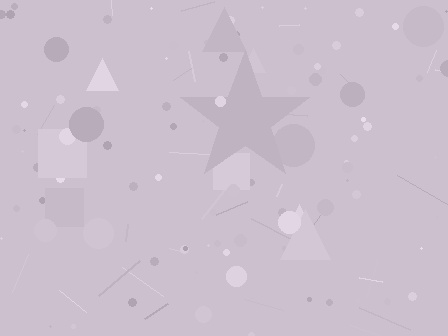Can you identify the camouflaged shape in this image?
The camouflaged shape is a star.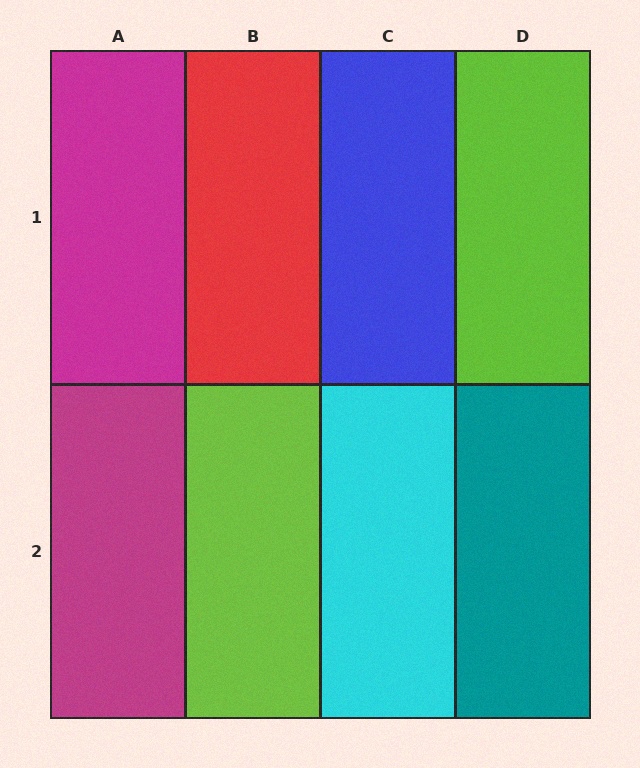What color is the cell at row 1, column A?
Magenta.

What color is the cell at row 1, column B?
Red.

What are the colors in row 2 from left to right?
Magenta, lime, cyan, teal.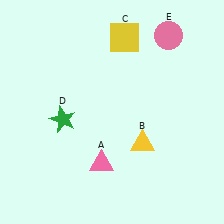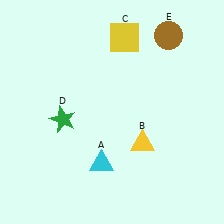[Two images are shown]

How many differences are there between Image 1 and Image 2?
There are 2 differences between the two images.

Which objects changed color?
A changed from pink to cyan. E changed from pink to brown.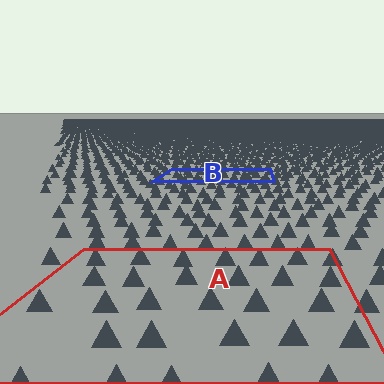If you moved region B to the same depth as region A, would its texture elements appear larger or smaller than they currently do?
They would appear larger. At a closer depth, the same texture elements are projected at a bigger on-screen size.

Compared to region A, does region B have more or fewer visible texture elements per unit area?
Region B has more texture elements per unit area — they are packed more densely because it is farther away.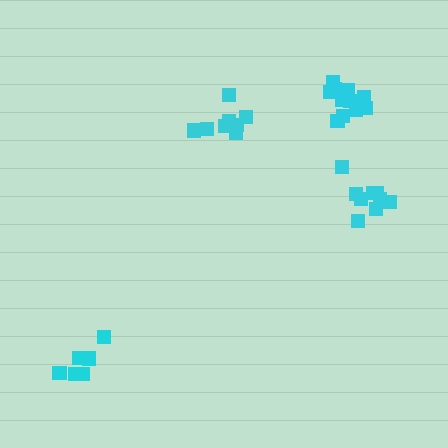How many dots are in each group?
Group 1: 6 dots, Group 2: 11 dots, Group 3: 9 dots, Group 4: 8 dots (34 total).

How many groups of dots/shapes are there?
There are 4 groups.